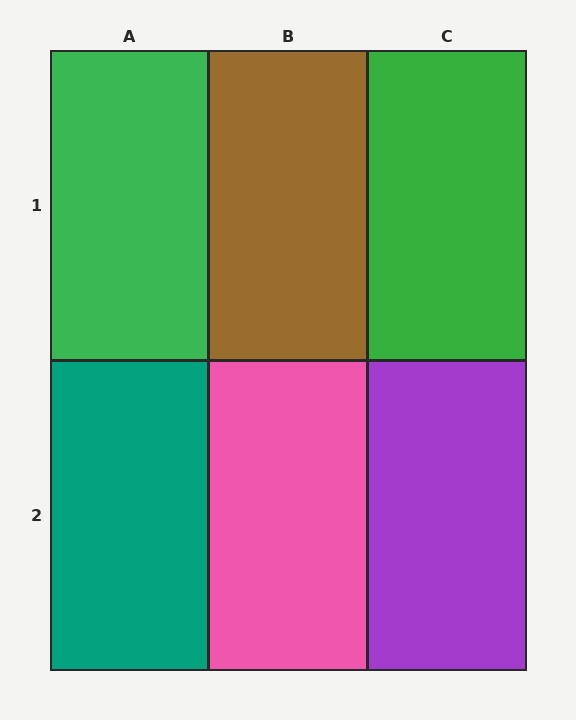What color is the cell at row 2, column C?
Purple.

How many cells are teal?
1 cell is teal.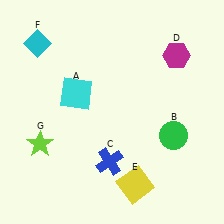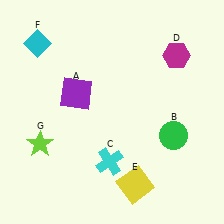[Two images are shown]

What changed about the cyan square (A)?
In Image 1, A is cyan. In Image 2, it changed to purple.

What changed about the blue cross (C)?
In Image 1, C is blue. In Image 2, it changed to cyan.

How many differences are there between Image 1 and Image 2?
There are 2 differences between the two images.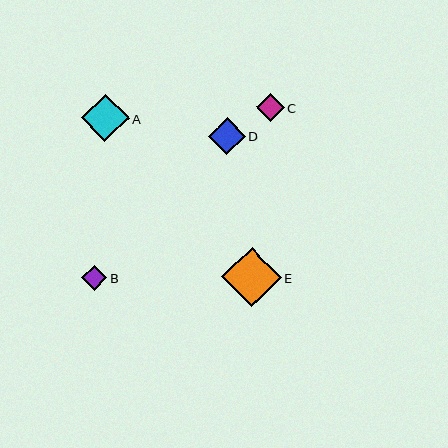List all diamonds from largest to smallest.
From largest to smallest: E, A, D, C, B.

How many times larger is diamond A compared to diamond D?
Diamond A is approximately 1.3 times the size of diamond D.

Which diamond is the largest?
Diamond E is the largest with a size of approximately 60 pixels.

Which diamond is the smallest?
Diamond B is the smallest with a size of approximately 25 pixels.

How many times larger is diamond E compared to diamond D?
Diamond E is approximately 1.6 times the size of diamond D.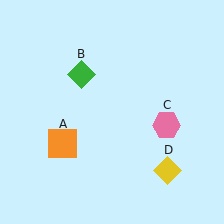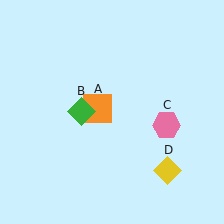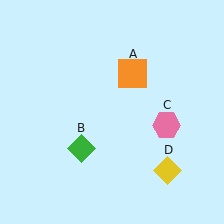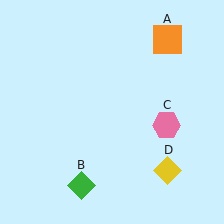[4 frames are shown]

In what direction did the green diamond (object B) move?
The green diamond (object B) moved down.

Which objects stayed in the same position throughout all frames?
Pink hexagon (object C) and yellow diamond (object D) remained stationary.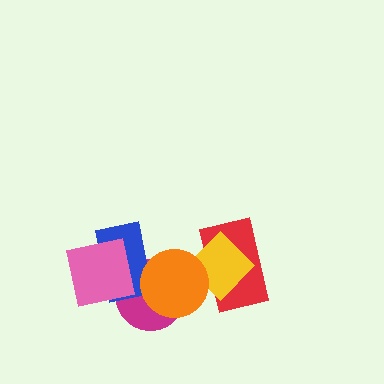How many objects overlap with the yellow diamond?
2 objects overlap with the yellow diamond.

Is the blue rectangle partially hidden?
Yes, it is partially covered by another shape.